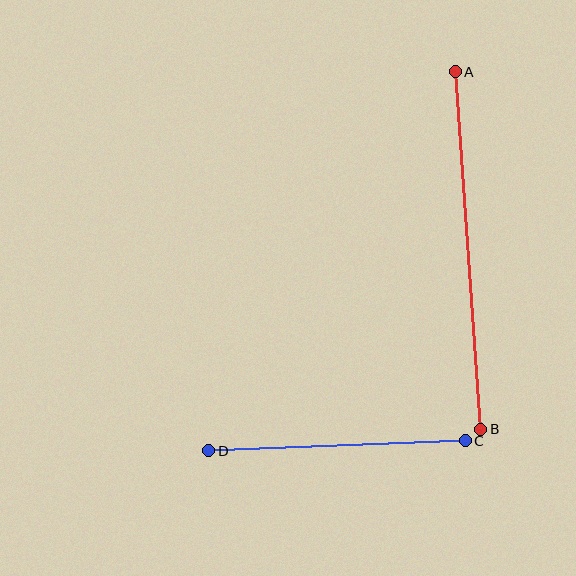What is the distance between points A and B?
The distance is approximately 358 pixels.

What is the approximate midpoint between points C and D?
The midpoint is at approximately (337, 446) pixels.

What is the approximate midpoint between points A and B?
The midpoint is at approximately (468, 251) pixels.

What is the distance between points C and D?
The distance is approximately 257 pixels.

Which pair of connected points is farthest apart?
Points A and B are farthest apart.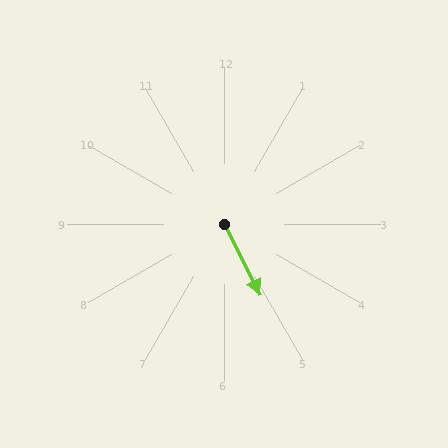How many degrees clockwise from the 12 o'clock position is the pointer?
Approximately 153 degrees.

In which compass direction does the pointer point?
Southeast.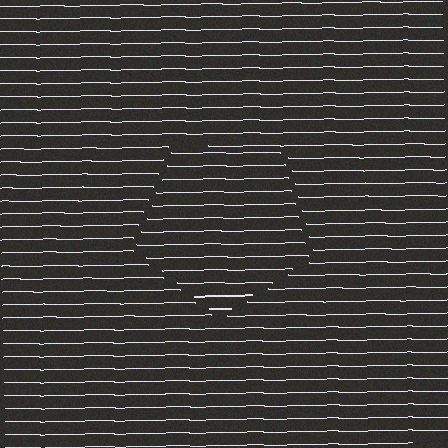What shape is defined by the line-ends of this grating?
An illusory pentagon. The interior of the shape contains the same grating, shifted by half a period — the contour is defined by the phase discontinuity where line-ends from the inner and outer gratings abut.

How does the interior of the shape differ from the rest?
The interior of the shape contains the same grating, shifted by half a period — the contour is defined by the phase discontinuity where line-ends from the inner and outer gratings abut.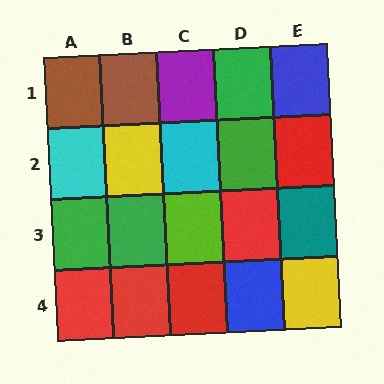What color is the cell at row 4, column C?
Red.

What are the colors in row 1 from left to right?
Brown, brown, purple, green, blue.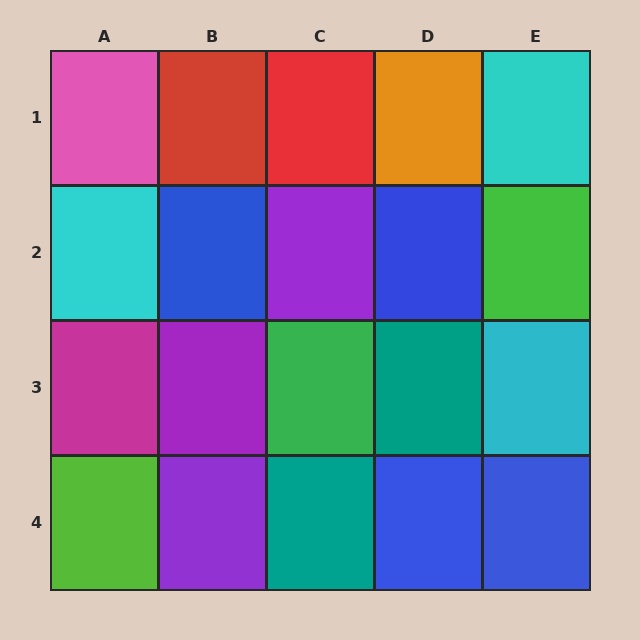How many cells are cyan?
3 cells are cyan.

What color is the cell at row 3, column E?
Cyan.